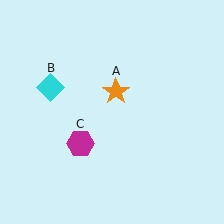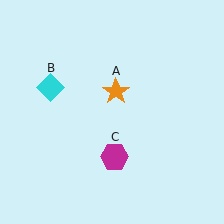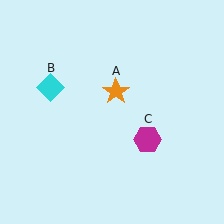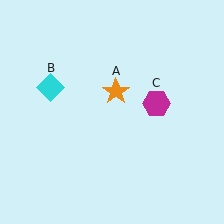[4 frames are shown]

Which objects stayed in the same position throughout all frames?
Orange star (object A) and cyan diamond (object B) remained stationary.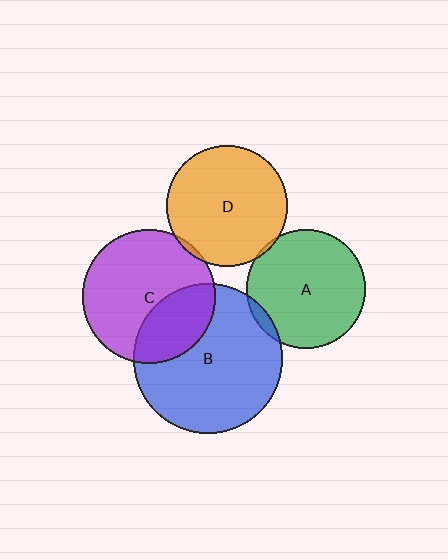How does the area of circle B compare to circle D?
Approximately 1.5 times.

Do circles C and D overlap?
Yes.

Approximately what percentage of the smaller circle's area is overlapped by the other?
Approximately 5%.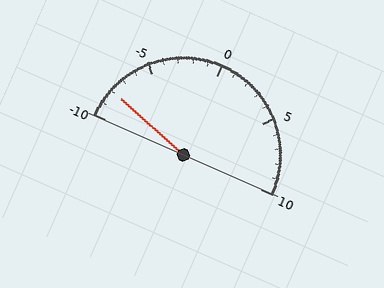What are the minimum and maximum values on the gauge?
The gauge ranges from -10 to 10.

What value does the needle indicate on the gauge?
The needle indicates approximately -8.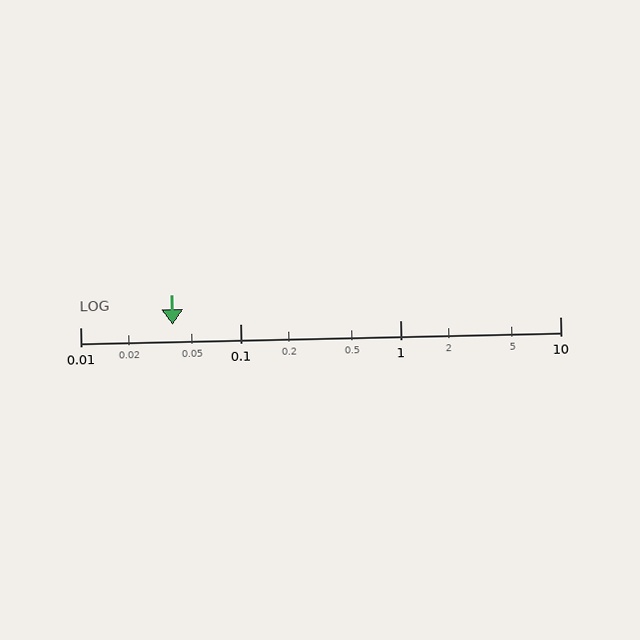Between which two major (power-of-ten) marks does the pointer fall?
The pointer is between 0.01 and 0.1.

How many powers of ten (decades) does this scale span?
The scale spans 3 decades, from 0.01 to 10.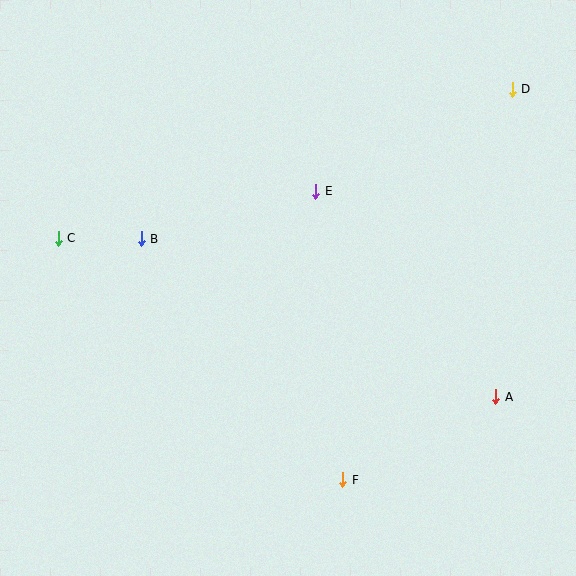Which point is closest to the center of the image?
Point E at (316, 191) is closest to the center.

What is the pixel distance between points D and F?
The distance between D and F is 426 pixels.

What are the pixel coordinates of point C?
Point C is at (58, 238).